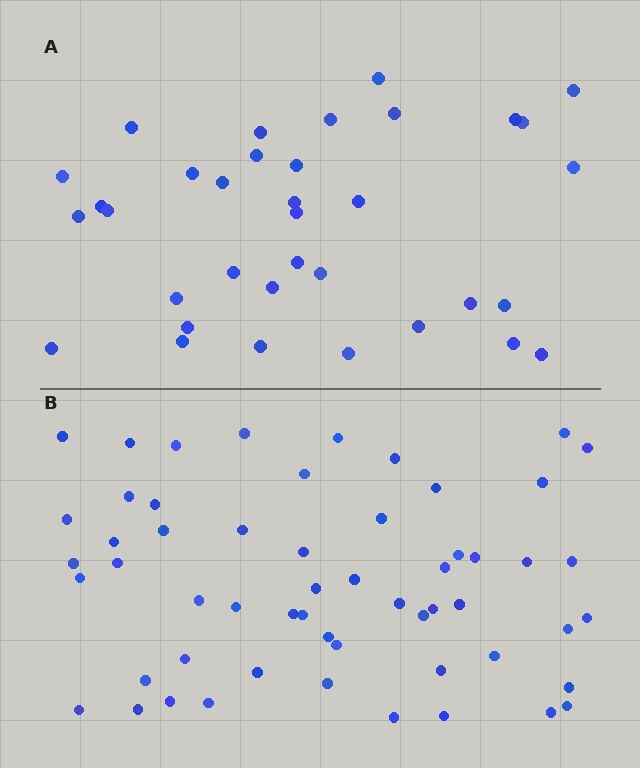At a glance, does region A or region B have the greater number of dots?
Region B (the bottom region) has more dots.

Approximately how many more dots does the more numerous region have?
Region B has approximately 20 more dots than region A.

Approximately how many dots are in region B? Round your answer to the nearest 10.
About 60 dots. (The exact count is 56, which rounds to 60.)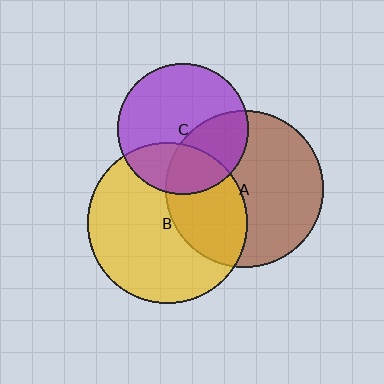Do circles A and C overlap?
Yes.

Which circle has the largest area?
Circle B (yellow).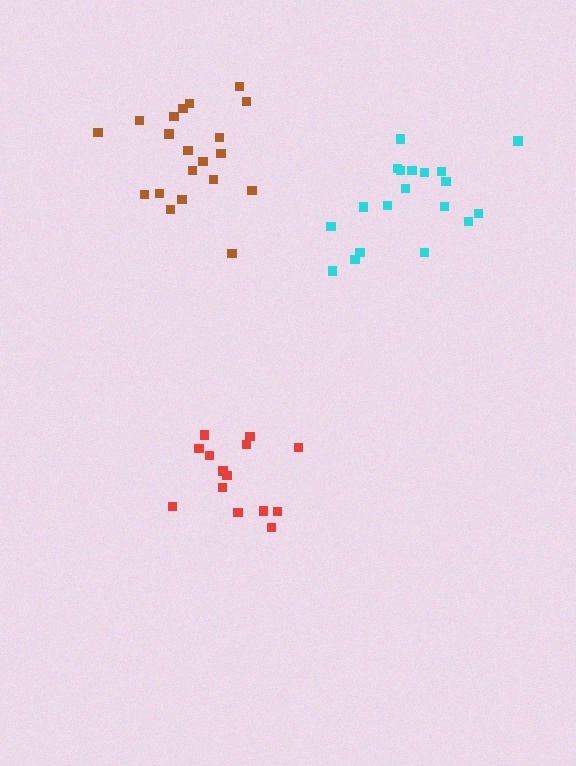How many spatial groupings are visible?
There are 3 spatial groupings.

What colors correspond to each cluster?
The clusters are colored: brown, red, cyan.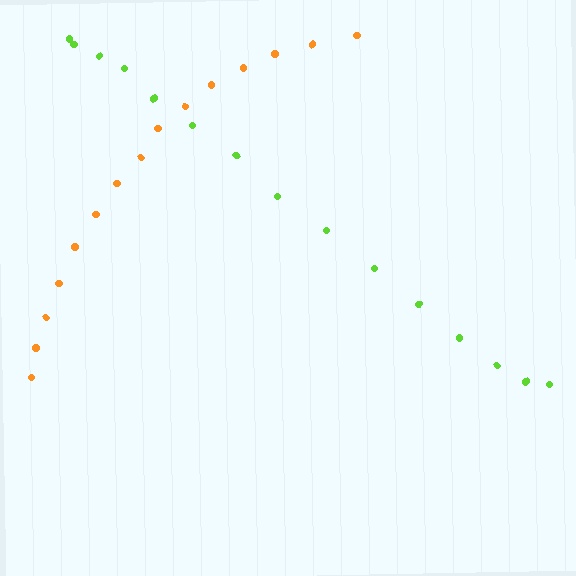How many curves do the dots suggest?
There are 2 distinct paths.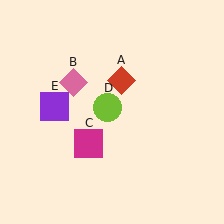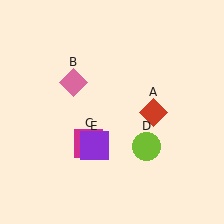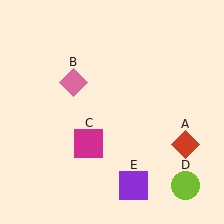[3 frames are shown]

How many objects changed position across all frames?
3 objects changed position: red diamond (object A), lime circle (object D), purple square (object E).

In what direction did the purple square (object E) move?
The purple square (object E) moved down and to the right.